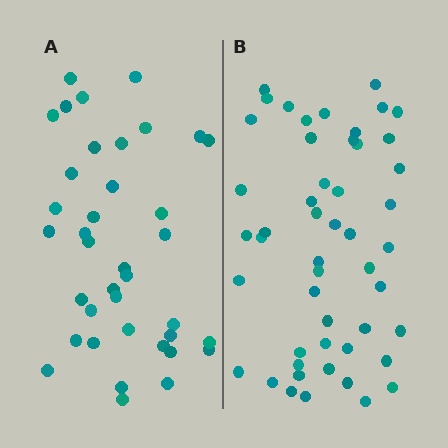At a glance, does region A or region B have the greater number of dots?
Region B (the right region) has more dots.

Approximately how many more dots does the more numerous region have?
Region B has roughly 12 or so more dots than region A.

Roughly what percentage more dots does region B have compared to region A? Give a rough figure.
About 30% more.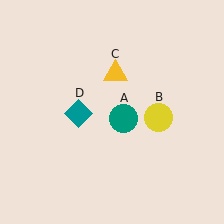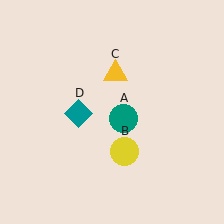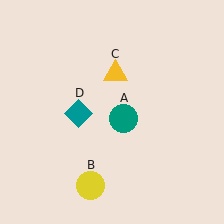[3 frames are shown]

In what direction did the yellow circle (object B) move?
The yellow circle (object B) moved down and to the left.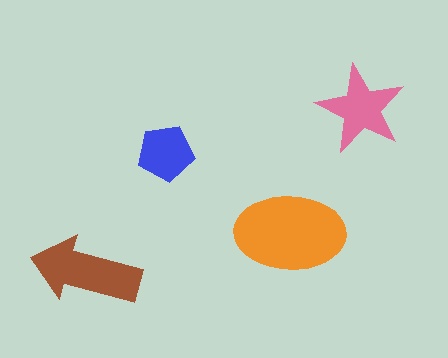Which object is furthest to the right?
The pink star is rightmost.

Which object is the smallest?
The blue pentagon.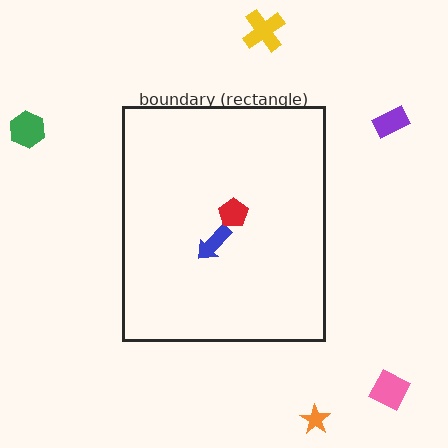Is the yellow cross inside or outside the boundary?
Outside.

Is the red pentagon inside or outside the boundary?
Inside.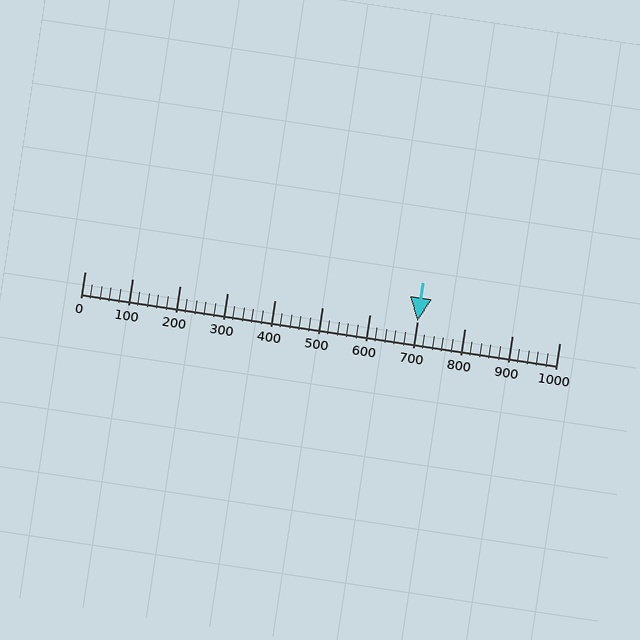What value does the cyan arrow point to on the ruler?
The cyan arrow points to approximately 700.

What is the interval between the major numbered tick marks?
The major tick marks are spaced 100 units apart.